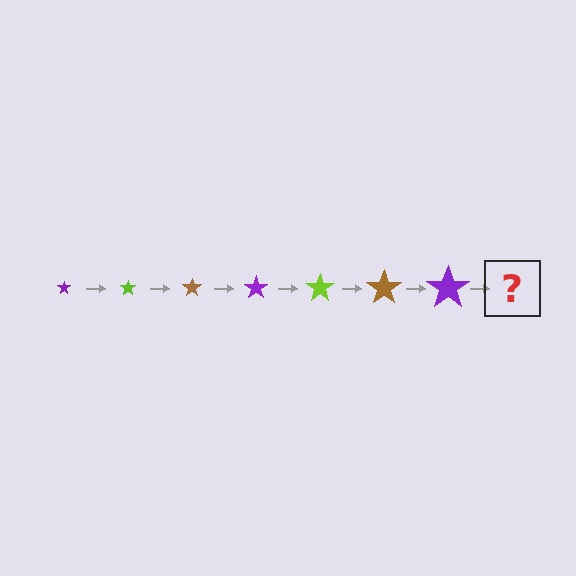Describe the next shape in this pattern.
It should be a lime star, larger than the previous one.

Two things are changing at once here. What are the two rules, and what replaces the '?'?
The two rules are that the star grows larger each step and the color cycles through purple, lime, and brown. The '?' should be a lime star, larger than the previous one.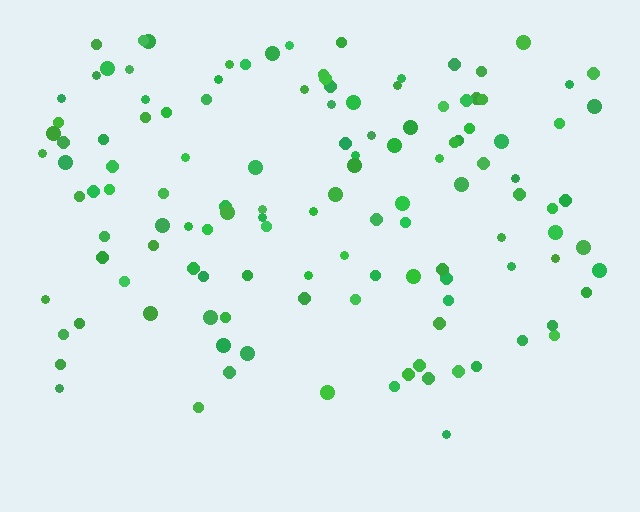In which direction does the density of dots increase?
From bottom to top, with the top side densest.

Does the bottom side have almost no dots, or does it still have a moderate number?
Still a moderate number, just noticeably fewer than the top.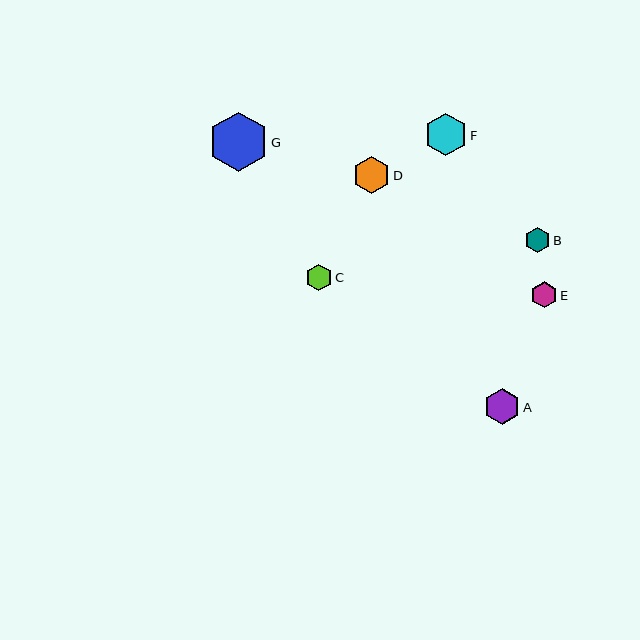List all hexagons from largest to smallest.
From largest to smallest: G, F, D, A, C, E, B.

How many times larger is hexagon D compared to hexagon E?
Hexagon D is approximately 1.4 times the size of hexagon E.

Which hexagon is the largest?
Hexagon G is the largest with a size of approximately 59 pixels.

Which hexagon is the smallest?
Hexagon B is the smallest with a size of approximately 25 pixels.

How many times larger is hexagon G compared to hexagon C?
Hexagon G is approximately 2.2 times the size of hexagon C.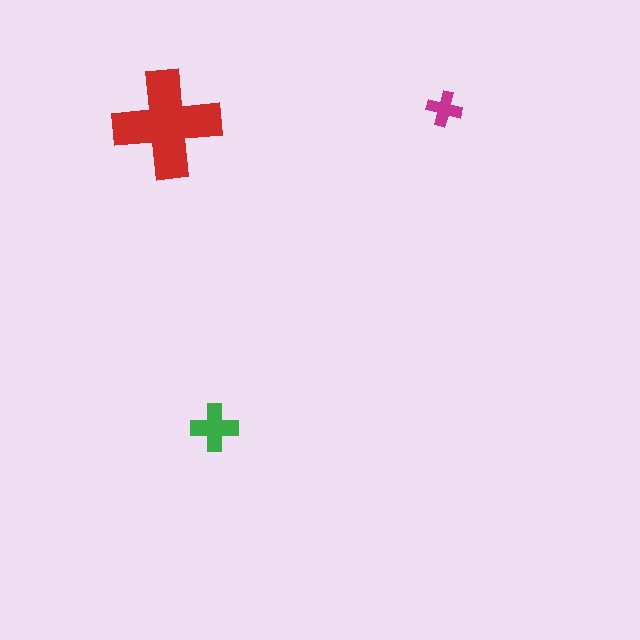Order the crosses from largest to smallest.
the red one, the green one, the magenta one.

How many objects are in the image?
There are 3 objects in the image.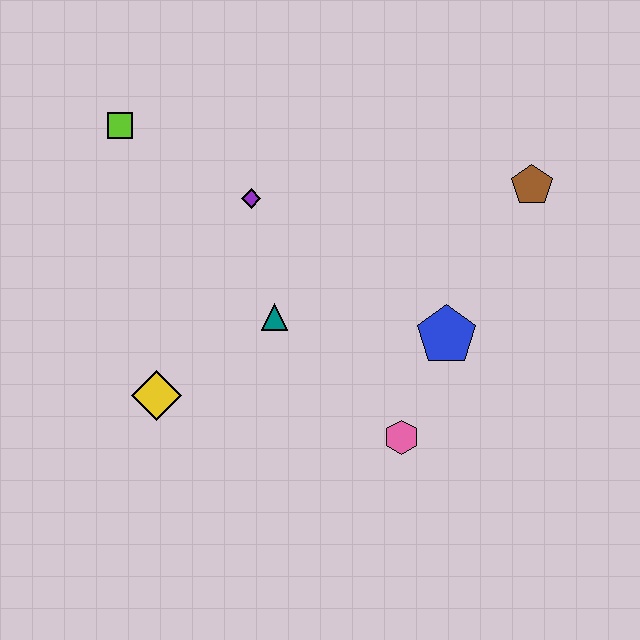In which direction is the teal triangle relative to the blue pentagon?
The teal triangle is to the left of the blue pentagon.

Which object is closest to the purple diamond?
The teal triangle is closest to the purple diamond.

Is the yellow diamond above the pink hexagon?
Yes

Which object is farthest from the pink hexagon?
The lime square is farthest from the pink hexagon.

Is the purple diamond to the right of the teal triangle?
No